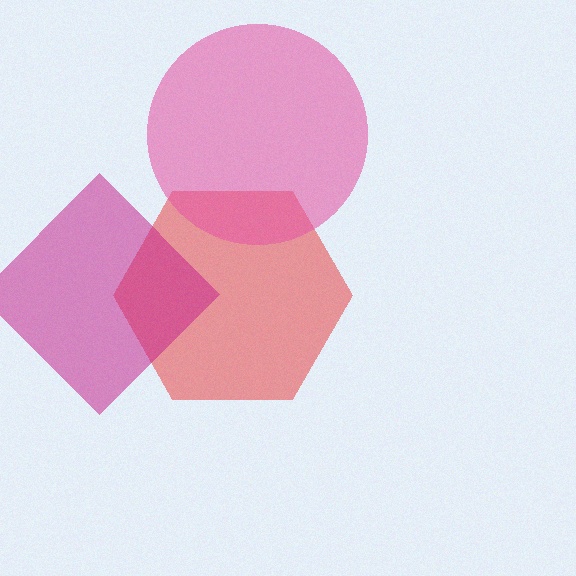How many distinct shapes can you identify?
There are 3 distinct shapes: a red hexagon, a pink circle, a magenta diamond.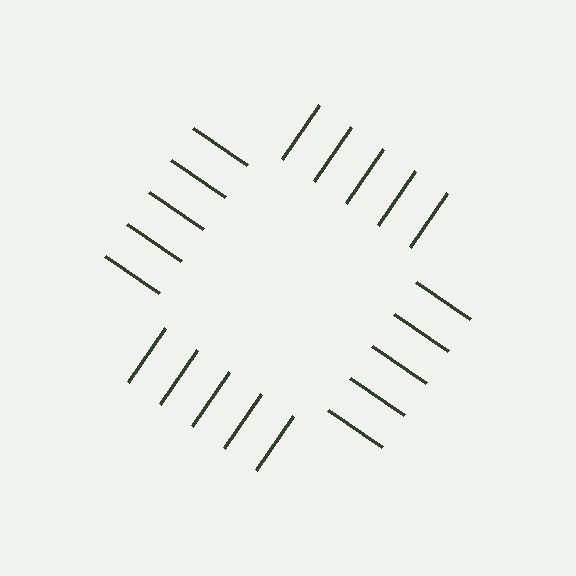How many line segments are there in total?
20 — 5 along each of the 4 edges.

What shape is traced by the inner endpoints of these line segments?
An illusory square — the line segments terminate on its edges but no continuous stroke is drawn.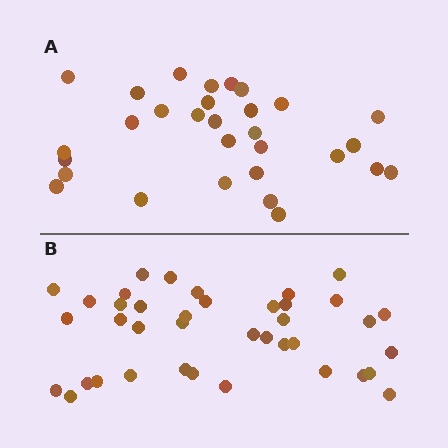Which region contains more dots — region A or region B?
Region B (the bottom region) has more dots.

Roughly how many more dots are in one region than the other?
Region B has roughly 8 or so more dots than region A.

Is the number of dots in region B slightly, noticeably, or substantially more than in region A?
Region B has noticeably more, but not dramatically so. The ratio is roughly 1.3 to 1.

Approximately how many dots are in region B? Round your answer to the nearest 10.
About 40 dots. (The exact count is 39, which rounds to 40.)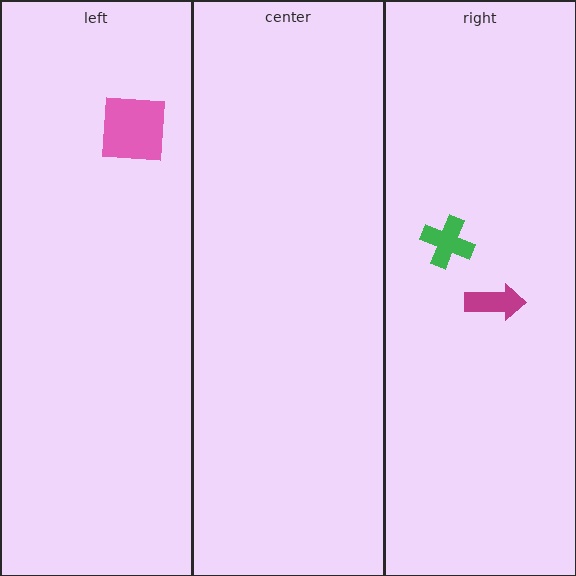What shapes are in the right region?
The magenta arrow, the green cross.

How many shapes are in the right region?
2.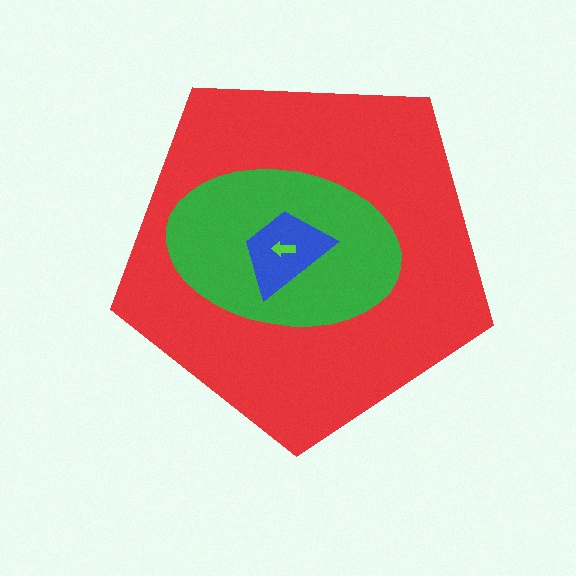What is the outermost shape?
The red pentagon.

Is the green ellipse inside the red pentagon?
Yes.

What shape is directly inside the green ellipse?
The blue trapezoid.